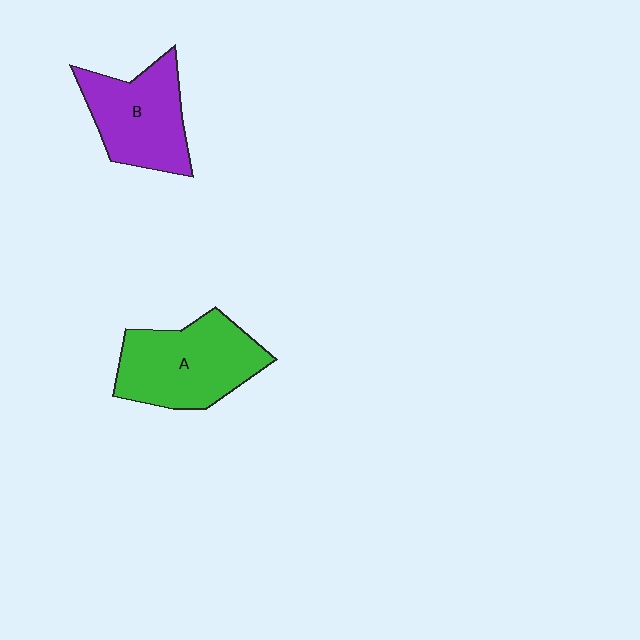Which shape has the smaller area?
Shape B (purple).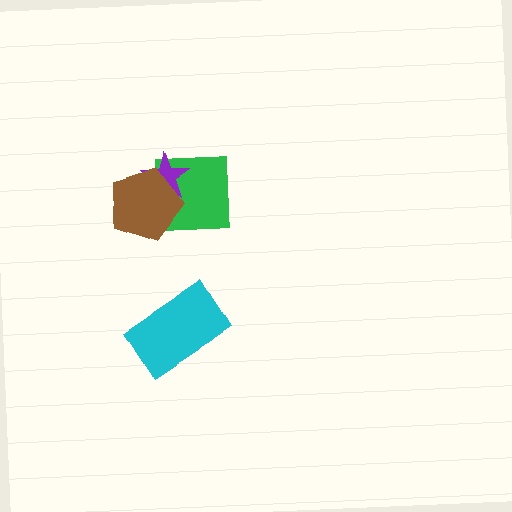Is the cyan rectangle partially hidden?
No, no other shape covers it.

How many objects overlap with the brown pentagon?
2 objects overlap with the brown pentagon.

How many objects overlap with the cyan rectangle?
0 objects overlap with the cyan rectangle.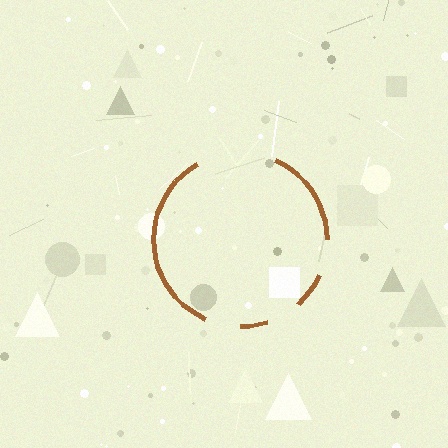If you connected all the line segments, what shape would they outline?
They would outline a circle.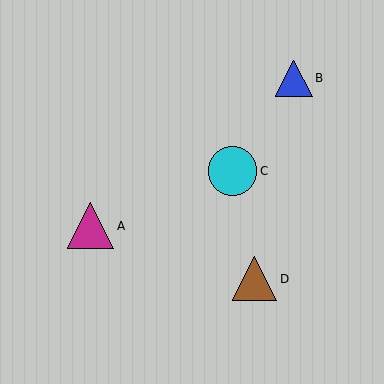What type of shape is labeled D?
Shape D is a brown triangle.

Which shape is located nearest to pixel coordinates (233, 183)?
The cyan circle (labeled C) at (233, 171) is nearest to that location.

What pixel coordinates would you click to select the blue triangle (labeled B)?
Click at (294, 78) to select the blue triangle B.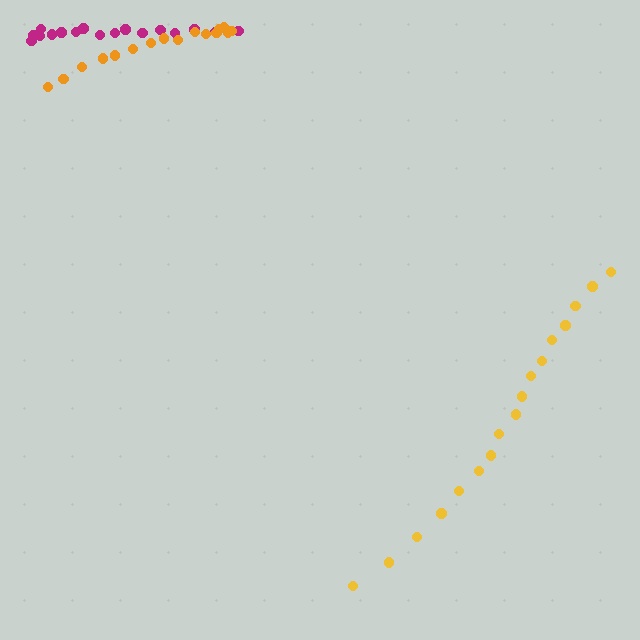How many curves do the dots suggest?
There are 3 distinct paths.